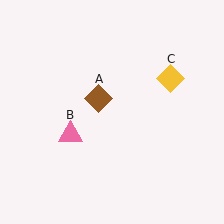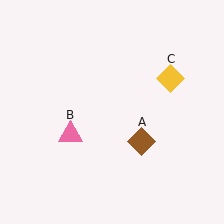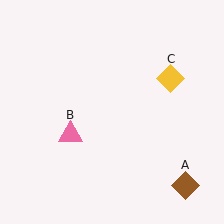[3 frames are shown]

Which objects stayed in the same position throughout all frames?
Pink triangle (object B) and yellow diamond (object C) remained stationary.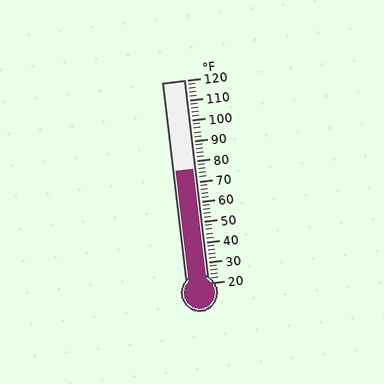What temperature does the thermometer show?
The thermometer shows approximately 76°F.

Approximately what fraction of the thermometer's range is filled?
The thermometer is filled to approximately 55% of its range.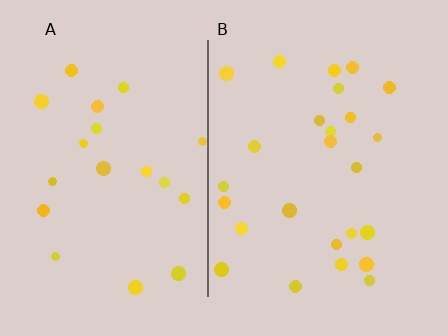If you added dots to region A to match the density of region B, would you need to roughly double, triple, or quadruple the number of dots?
Approximately double.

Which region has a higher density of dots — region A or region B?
B (the right).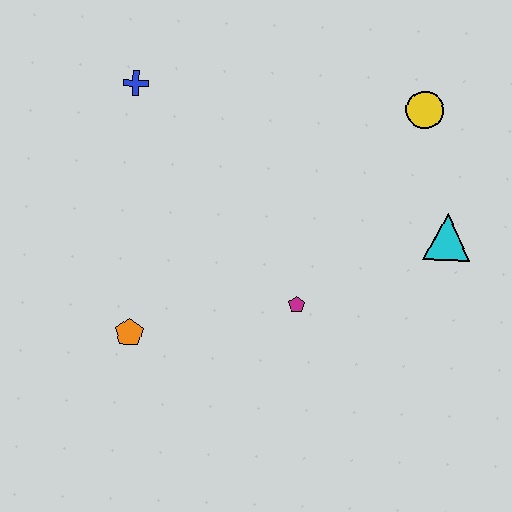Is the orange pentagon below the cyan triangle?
Yes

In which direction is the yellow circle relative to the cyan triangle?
The yellow circle is above the cyan triangle.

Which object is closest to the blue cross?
The orange pentagon is closest to the blue cross.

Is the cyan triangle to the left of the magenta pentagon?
No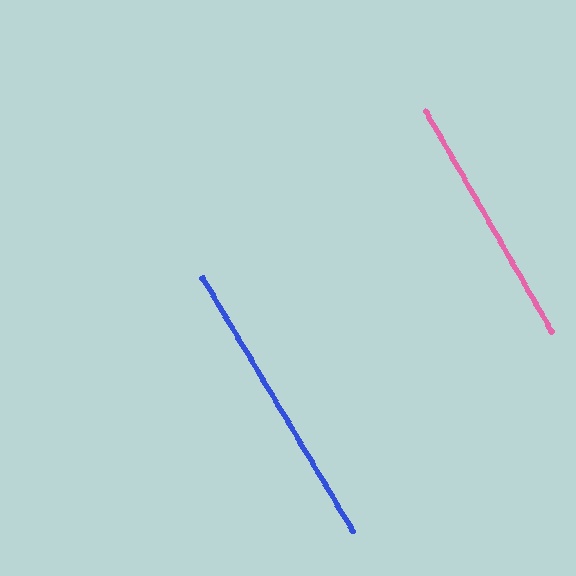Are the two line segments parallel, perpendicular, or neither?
Parallel — their directions differ by only 1.0°.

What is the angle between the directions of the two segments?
Approximately 1 degree.